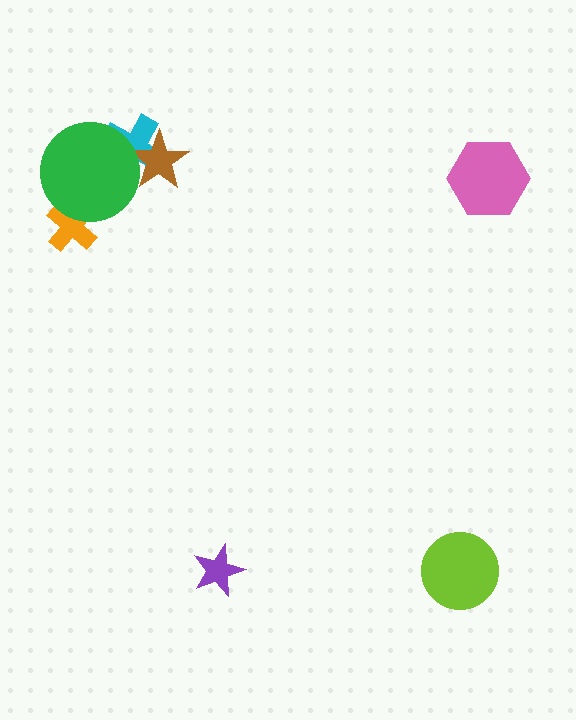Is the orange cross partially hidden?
Yes, it is partially covered by another shape.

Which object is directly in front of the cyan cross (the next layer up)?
The brown star is directly in front of the cyan cross.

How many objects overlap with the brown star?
2 objects overlap with the brown star.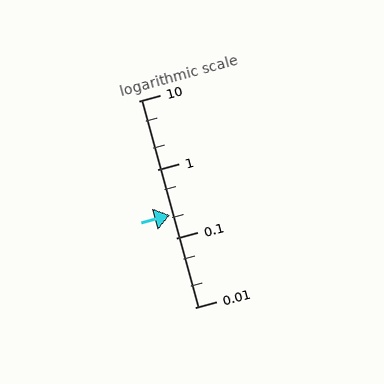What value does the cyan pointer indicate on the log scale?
The pointer indicates approximately 0.22.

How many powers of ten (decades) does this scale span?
The scale spans 3 decades, from 0.01 to 10.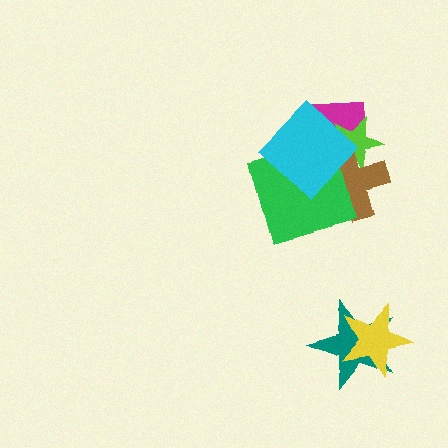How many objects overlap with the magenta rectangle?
2 objects overlap with the magenta rectangle.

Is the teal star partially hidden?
Yes, it is partially covered by another shape.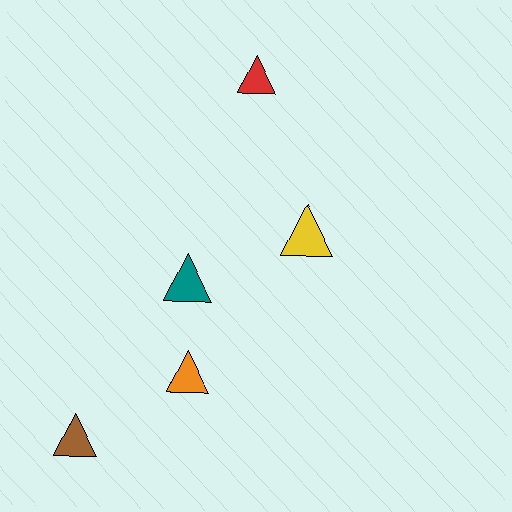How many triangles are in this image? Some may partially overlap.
There are 5 triangles.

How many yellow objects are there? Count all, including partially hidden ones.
There is 1 yellow object.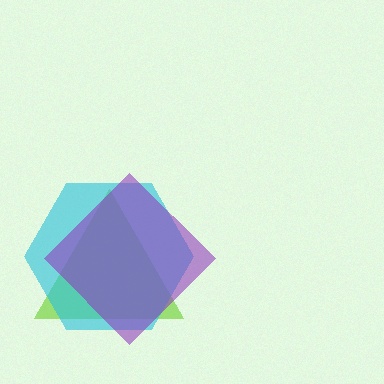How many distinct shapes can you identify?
There are 3 distinct shapes: a lime triangle, a cyan hexagon, a purple diamond.